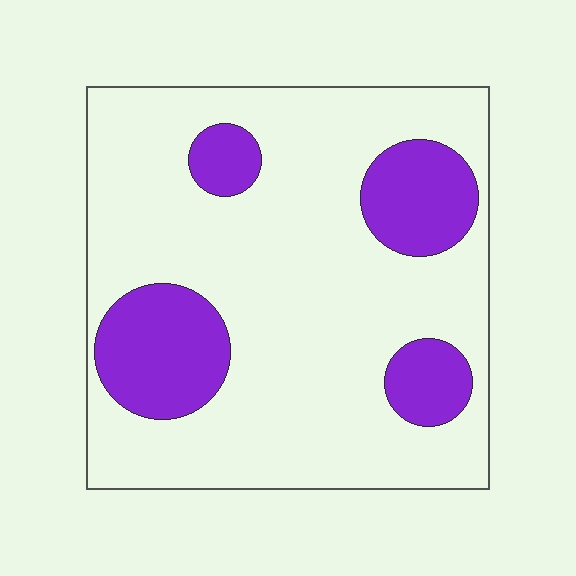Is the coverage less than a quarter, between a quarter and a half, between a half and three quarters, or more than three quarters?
Less than a quarter.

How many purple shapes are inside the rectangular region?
4.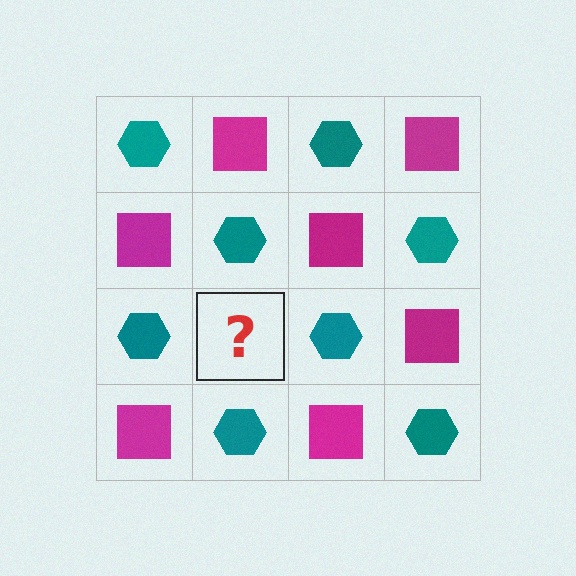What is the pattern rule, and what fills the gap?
The rule is that it alternates teal hexagon and magenta square in a checkerboard pattern. The gap should be filled with a magenta square.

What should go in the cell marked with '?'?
The missing cell should contain a magenta square.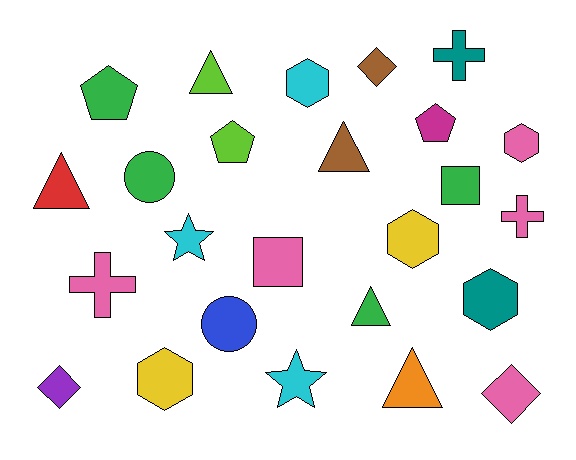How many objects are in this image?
There are 25 objects.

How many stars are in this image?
There are 2 stars.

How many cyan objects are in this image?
There are 3 cyan objects.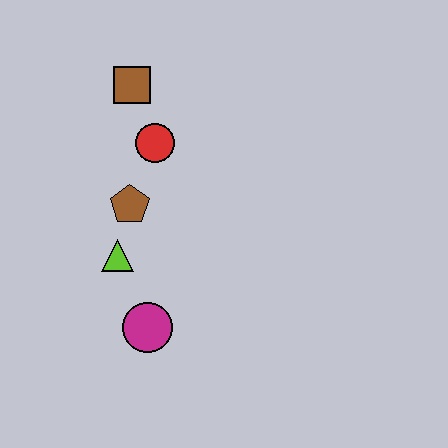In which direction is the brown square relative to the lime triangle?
The brown square is above the lime triangle.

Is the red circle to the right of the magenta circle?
Yes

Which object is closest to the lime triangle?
The brown pentagon is closest to the lime triangle.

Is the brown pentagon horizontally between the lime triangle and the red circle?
Yes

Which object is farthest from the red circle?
The magenta circle is farthest from the red circle.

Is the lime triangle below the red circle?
Yes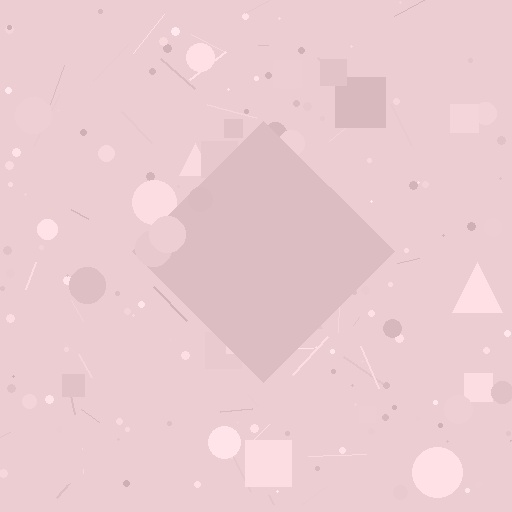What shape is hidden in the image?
A diamond is hidden in the image.